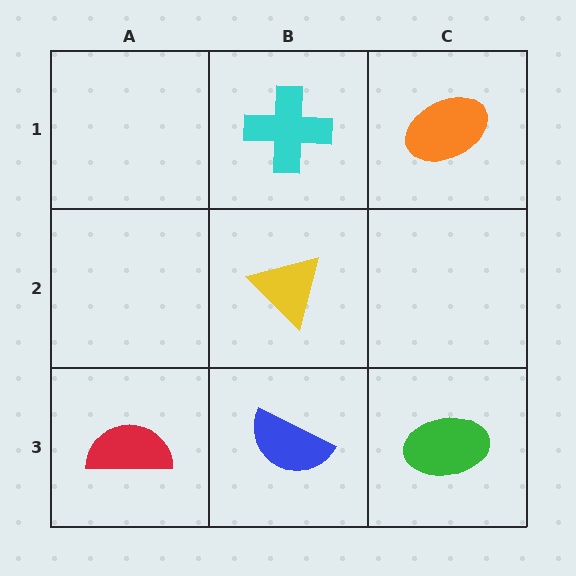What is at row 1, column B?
A cyan cross.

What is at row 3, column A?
A red semicircle.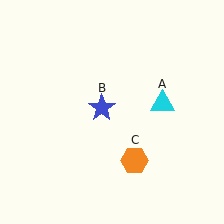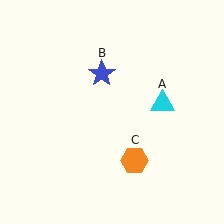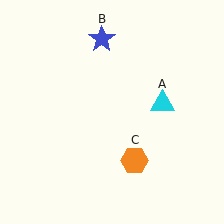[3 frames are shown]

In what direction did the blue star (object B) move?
The blue star (object B) moved up.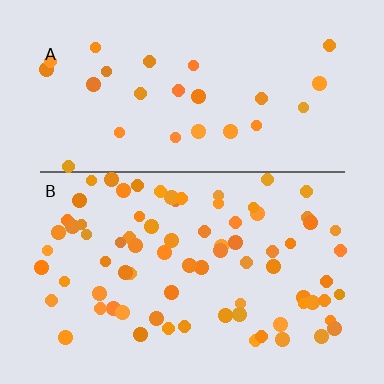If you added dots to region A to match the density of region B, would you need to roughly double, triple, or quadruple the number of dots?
Approximately triple.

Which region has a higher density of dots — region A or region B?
B (the bottom).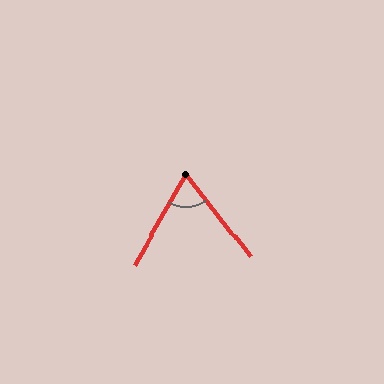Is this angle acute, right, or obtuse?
It is acute.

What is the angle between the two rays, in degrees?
Approximately 68 degrees.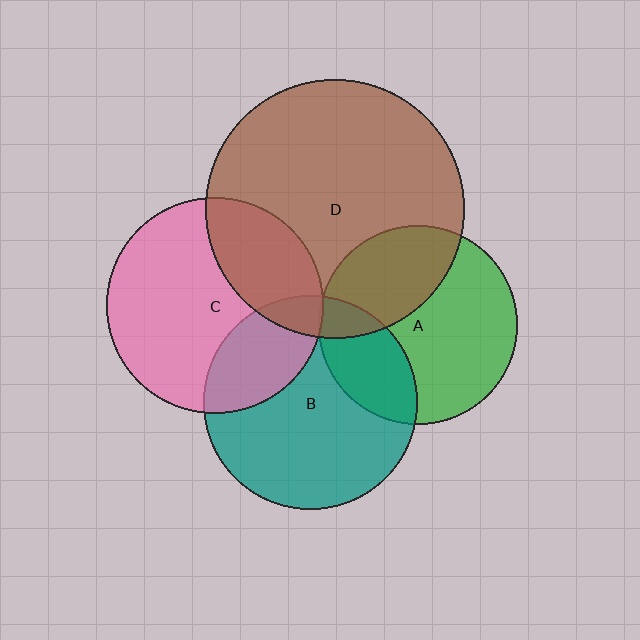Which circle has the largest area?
Circle D (brown).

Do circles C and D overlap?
Yes.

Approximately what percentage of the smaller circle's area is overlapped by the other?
Approximately 30%.